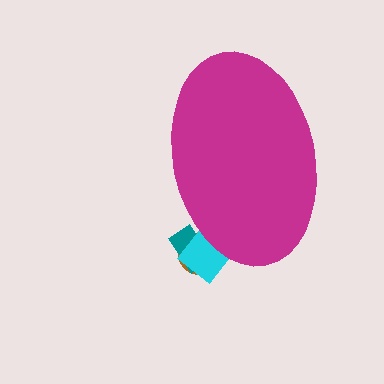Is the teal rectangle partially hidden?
Yes, the teal rectangle is partially hidden behind the magenta ellipse.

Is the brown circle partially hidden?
Yes, the brown circle is partially hidden behind the magenta ellipse.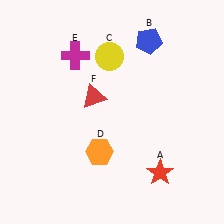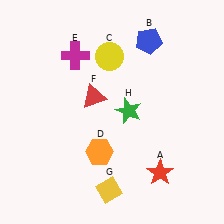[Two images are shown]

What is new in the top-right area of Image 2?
A green star (H) was added in the top-right area of Image 2.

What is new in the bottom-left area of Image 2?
A yellow diamond (G) was added in the bottom-left area of Image 2.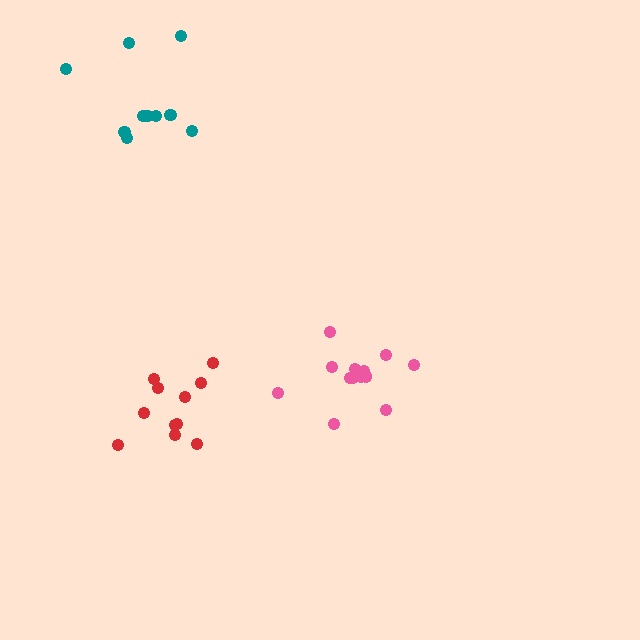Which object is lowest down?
The red cluster is bottommost.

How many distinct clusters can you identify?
There are 3 distinct clusters.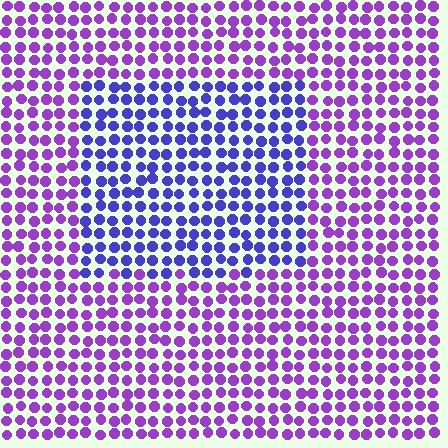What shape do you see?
I see a rectangle.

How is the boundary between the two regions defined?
The boundary is defined purely by a slight shift in hue (about 37 degrees). Spacing, size, and orientation are identical on both sides.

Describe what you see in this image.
The image is filled with small purple elements in a uniform arrangement. A rectangle-shaped region is visible where the elements are tinted to a slightly different hue, forming a subtle color boundary.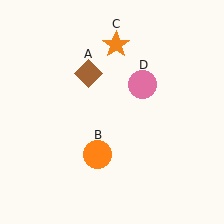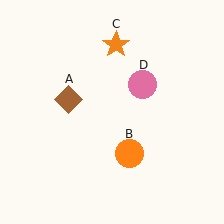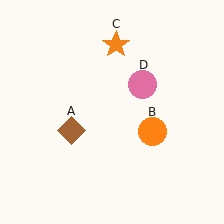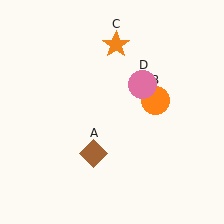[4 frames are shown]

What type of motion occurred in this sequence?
The brown diamond (object A), orange circle (object B) rotated counterclockwise around the center of the scene.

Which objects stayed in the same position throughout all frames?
Orange star (object C) and pink circle (object D) remained stationary.